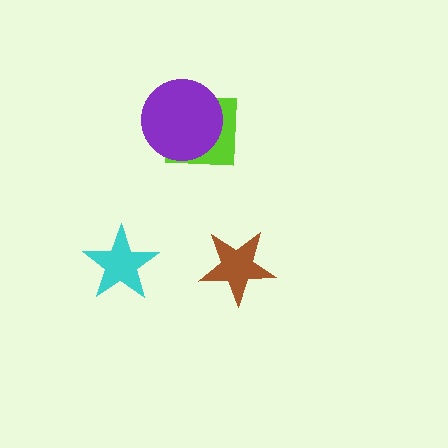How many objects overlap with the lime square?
1 object overlaps with the lime square.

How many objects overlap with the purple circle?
1 object overlaps with the purple circle.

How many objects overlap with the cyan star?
0 objects overlap with the cyan star.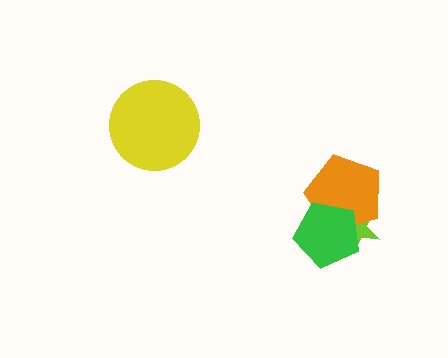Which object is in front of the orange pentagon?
The green pentagon is in front of the orange pentagon.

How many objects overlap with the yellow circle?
0 objects overlap with the yellow circle.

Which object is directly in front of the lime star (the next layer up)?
The orange pentagon is directly in front of the lime star.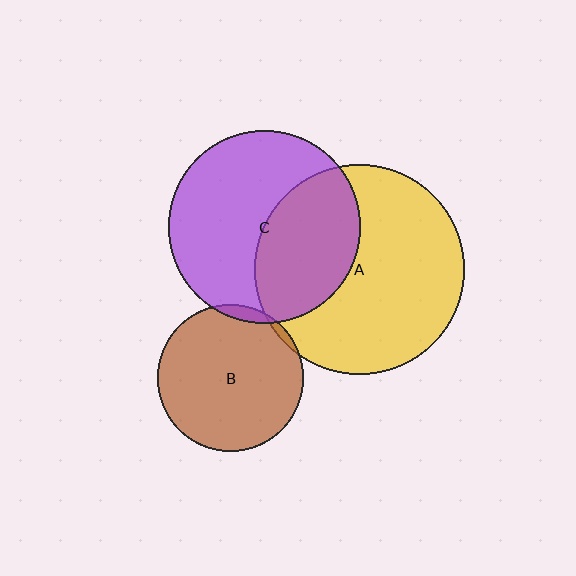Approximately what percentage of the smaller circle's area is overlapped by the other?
Approximately 40%.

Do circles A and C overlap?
Yes.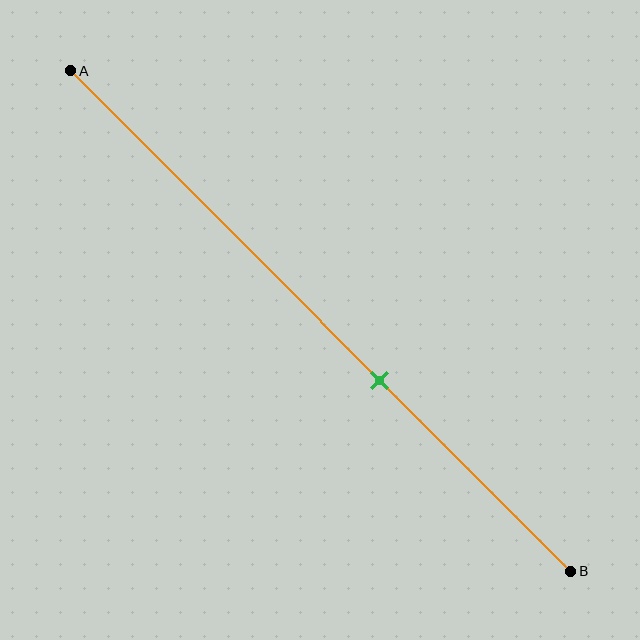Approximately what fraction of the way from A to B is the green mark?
The green mark is approximately 60% of the way from A to B.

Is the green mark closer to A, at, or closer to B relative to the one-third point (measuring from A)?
The green mark is closer to point B than the one-third point of segment AB.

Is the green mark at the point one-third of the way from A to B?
No, the mark is at about 60% from A, not at the 33% one-third point.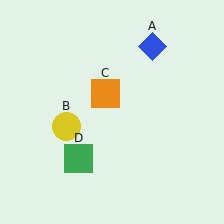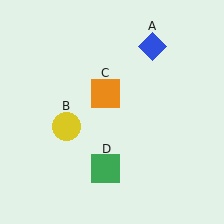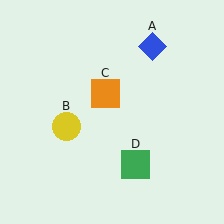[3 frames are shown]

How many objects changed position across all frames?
1 object changed position: green square (object D).